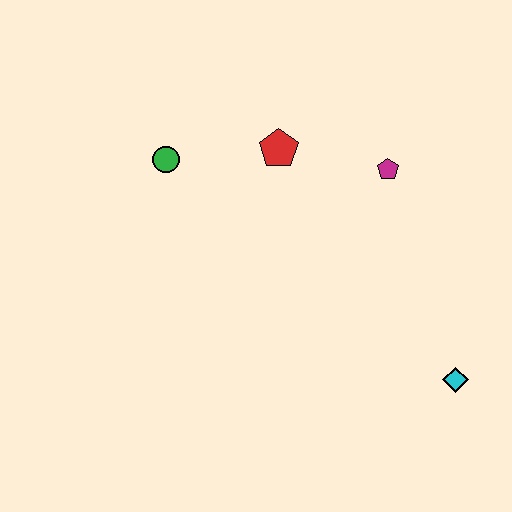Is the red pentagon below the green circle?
No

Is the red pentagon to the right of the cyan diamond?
No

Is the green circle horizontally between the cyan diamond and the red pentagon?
No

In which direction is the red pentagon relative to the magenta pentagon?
The red pentagon is to the left of the magenta pentagon.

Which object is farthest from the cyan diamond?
The green circle is farthest from the cyan diamond.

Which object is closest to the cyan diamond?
The magenta pentagon is closest to the cyan diamond.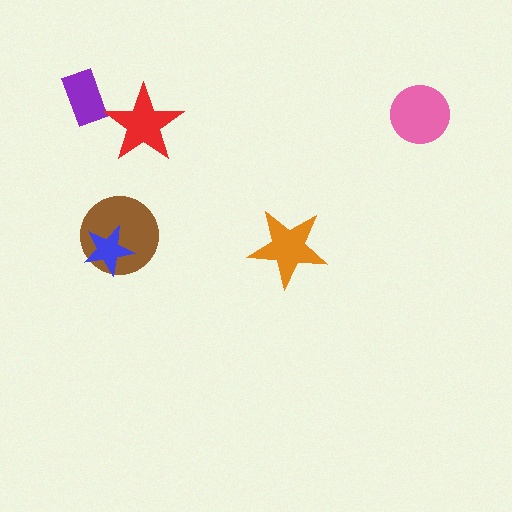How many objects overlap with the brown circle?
1 object overlaps with the brown circle.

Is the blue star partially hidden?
No, no other shape covers it.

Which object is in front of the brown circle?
The blue star is in front of the brown circle.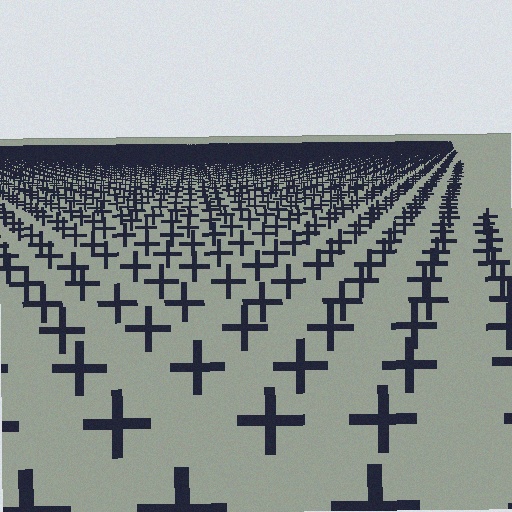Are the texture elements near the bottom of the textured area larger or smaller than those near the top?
Larger. Near the bottom, elements are closer to the viewer and appear at a bigger on-screen size.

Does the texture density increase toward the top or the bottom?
Density increases toward the top.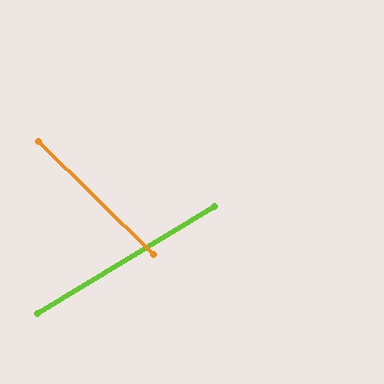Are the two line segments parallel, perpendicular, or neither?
Neither parallel nor perpendicular — they differ by about 76°.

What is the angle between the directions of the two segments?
Approximately 76 degrees.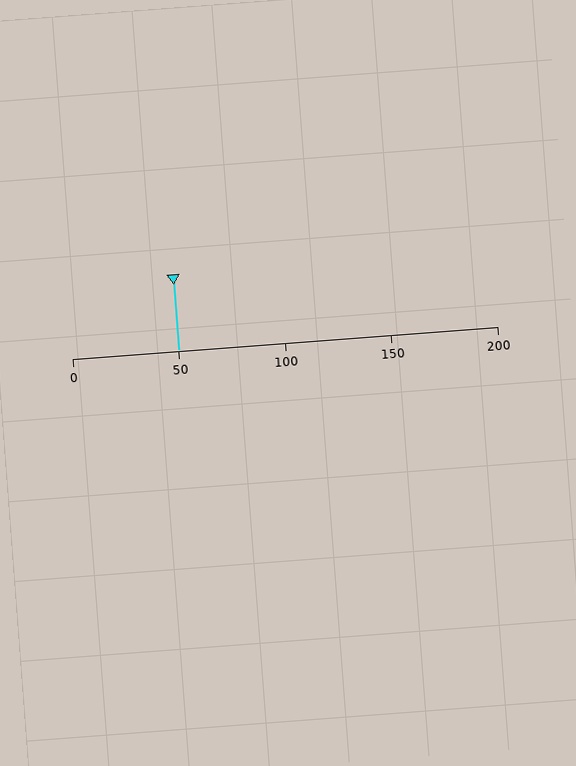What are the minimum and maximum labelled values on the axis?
The axis runs from 0 to 200.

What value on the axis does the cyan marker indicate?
The marker indicates approximately 50.